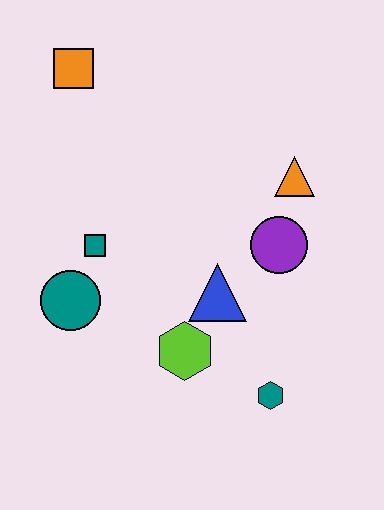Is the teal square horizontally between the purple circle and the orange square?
Yes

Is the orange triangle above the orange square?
No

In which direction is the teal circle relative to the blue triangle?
The teal circle is to the left of the blue triangle.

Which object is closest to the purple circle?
The orange triangle is closest to the purple circle.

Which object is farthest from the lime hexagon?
The orange square is farthest from the lime hexagon.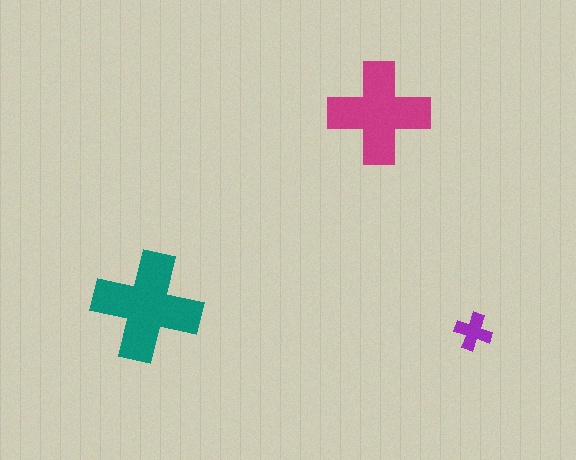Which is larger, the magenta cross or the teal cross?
The teal one.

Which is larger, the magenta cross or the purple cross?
The magenta one.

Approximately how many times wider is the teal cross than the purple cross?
About 3 times wider.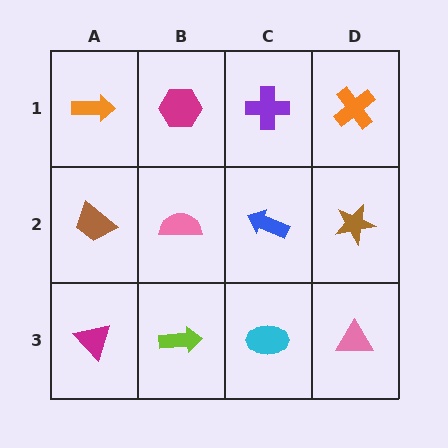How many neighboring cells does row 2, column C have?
4.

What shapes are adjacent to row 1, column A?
A brown trapezoid (row 2, column A), a magenta hexagon (row 1, column B).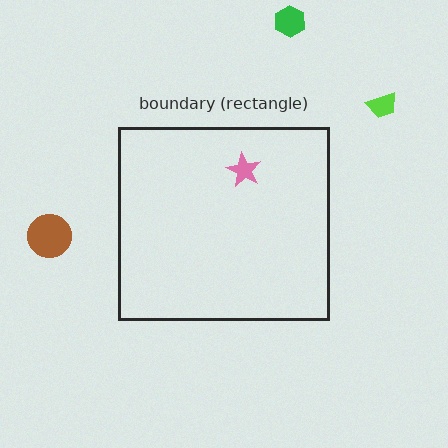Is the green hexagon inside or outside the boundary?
Outside.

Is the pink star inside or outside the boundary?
Inside.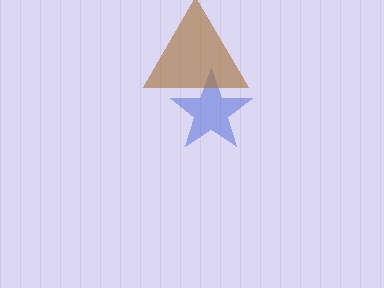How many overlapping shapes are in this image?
There are 2 overlapping shapes in the image.